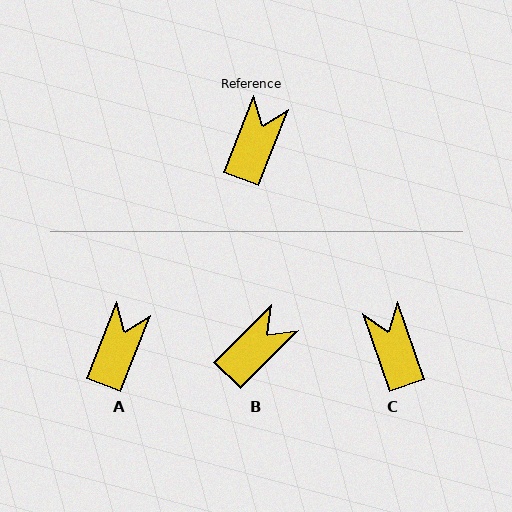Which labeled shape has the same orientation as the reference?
A.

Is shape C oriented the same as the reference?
No, it is off by about 40 degrees.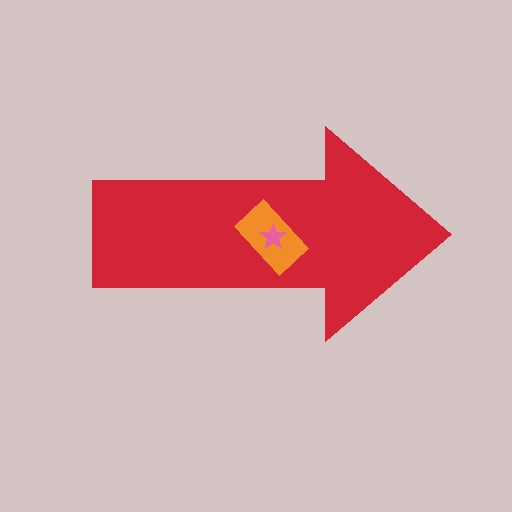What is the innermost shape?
The pink star.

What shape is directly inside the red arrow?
The orange rectangle.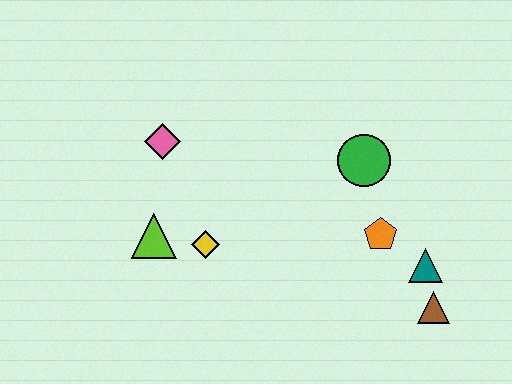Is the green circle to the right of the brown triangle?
No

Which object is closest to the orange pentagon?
The teal triangle is closest to the orange pentagon.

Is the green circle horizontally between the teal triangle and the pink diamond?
Yes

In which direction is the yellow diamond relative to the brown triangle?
The yellow diamond is to the left of the brown triangle.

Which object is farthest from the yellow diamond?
The brown triangle is farthest from the yellow diamond.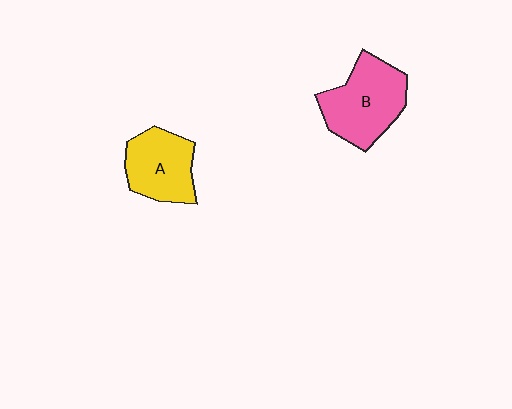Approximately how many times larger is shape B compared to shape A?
Approximately 1.2 times.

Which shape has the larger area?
Shape B (pink).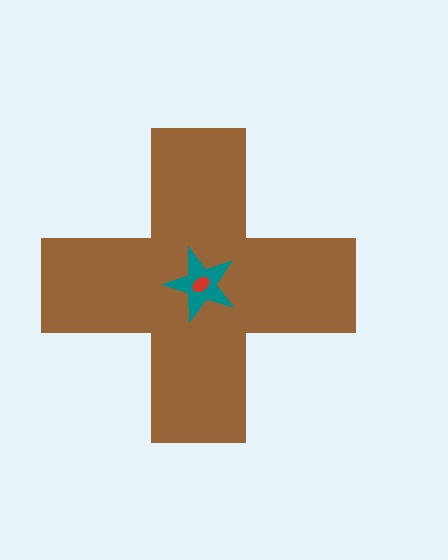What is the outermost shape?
The brown cross.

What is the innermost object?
The red ellipse.